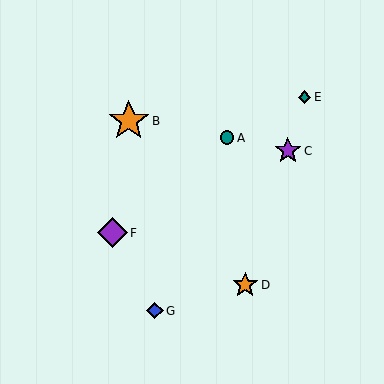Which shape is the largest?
The orange star (labeled B) is the largest.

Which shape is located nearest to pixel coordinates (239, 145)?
The teal circle (labeled A) at (227, 138) is nearest to that location.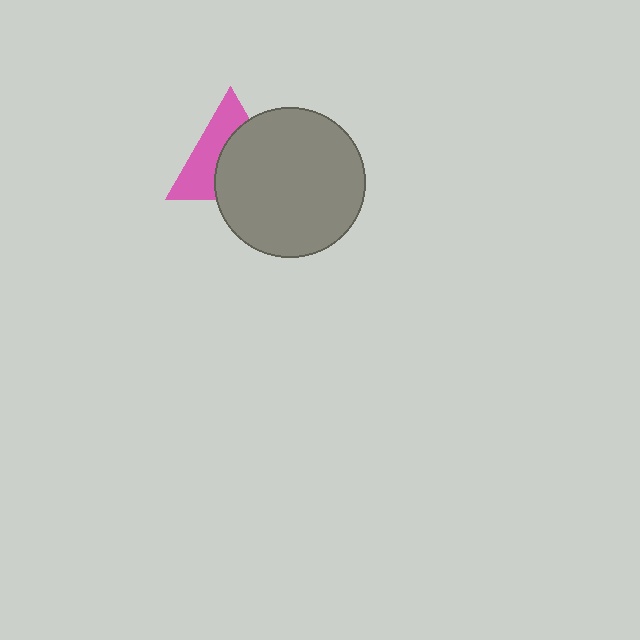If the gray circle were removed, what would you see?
You would see the complete pink triangle.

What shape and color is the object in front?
The object in front is a gray circle.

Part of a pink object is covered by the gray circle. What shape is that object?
It is a triangle.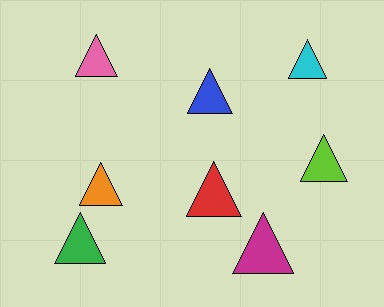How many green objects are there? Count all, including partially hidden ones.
There is 1 green object.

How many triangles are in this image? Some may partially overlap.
There are 8 triangles.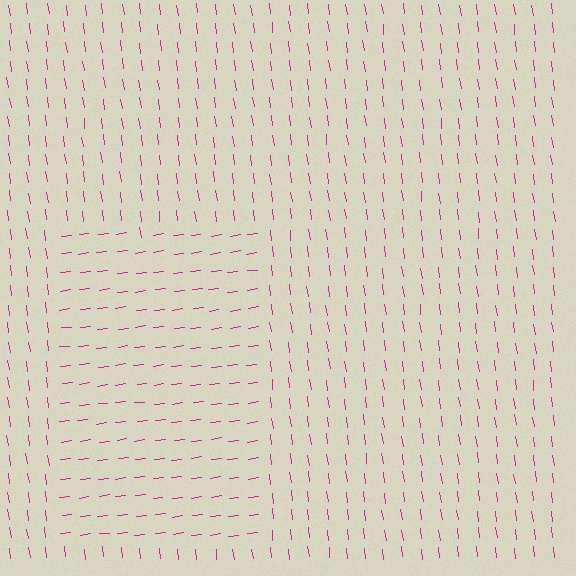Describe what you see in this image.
The image is filled with small magenta line segments. A rectangle region in the image has lines oriented differently from the surrounding lines, creating a visible texture boundary.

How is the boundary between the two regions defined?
The boundary is defined purely by a change in line orientation (approximately 90 degrees difference). All lines are the same color and thickness.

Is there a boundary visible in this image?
Yes, there is a texture boundary formed by a change in line orientation.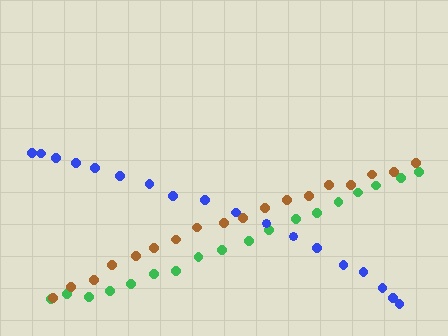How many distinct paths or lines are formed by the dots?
There are 3 distinct paths.